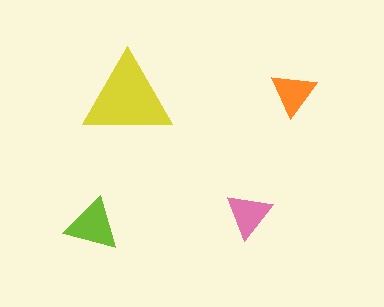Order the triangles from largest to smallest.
the yellow one, the lime one, the pink one, the orange one.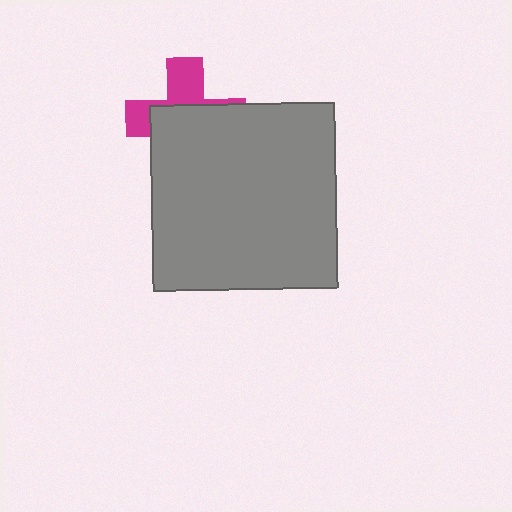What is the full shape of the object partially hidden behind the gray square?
The partially hidden object is a magenta cross.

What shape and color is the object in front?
The object in front is a gray square.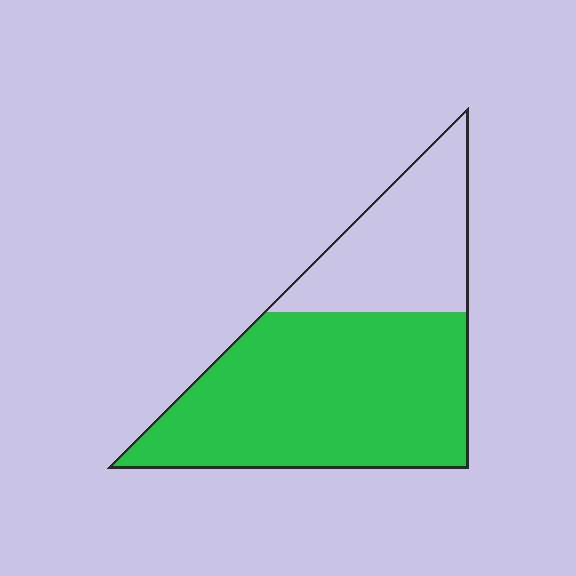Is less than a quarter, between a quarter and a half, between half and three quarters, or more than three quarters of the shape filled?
Between half and three quarters.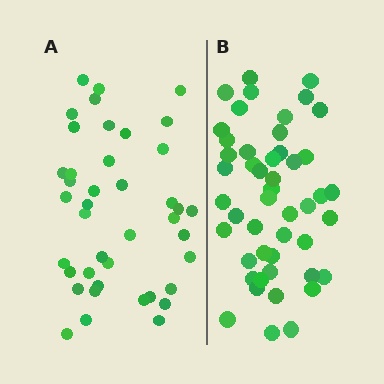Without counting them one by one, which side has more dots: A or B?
Region B (the right region) has more dots.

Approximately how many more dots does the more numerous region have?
Region B has roughly 8 or so more dots than region A.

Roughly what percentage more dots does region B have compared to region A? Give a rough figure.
About 15% more.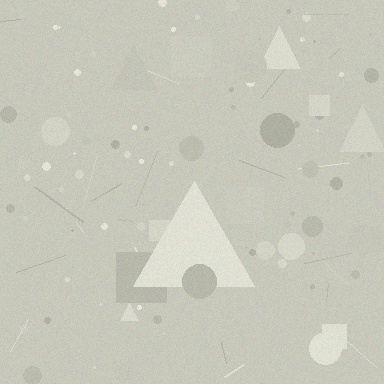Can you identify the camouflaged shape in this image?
The camouflaged shape is a triangle.